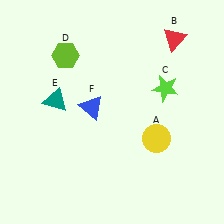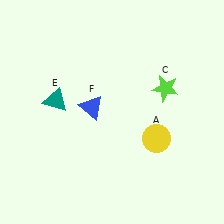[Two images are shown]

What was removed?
The red triangle (B), the lime hexagon (D) were removed in Image 2.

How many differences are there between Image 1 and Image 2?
There are 2 differences between the two images.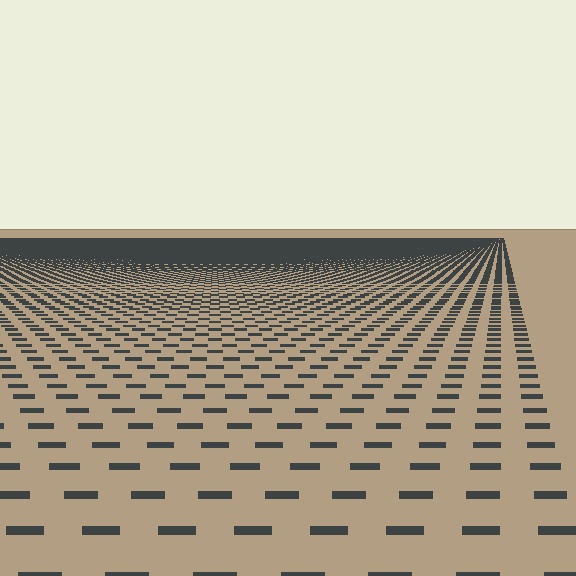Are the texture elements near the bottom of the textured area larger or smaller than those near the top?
Larger. Near the bottom, elements are closer to the viewer and appear at a bigger on-screen size.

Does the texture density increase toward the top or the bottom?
Density increases toward the top.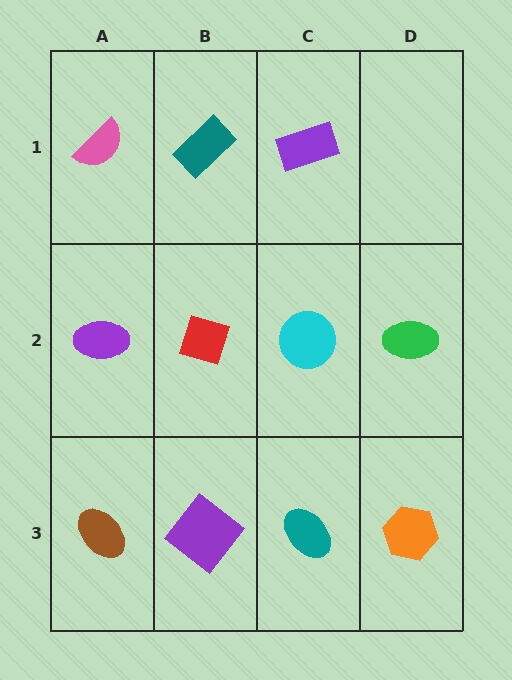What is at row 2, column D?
A green ellipse.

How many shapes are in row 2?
4 shapes.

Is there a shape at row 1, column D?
No, that cell is empty.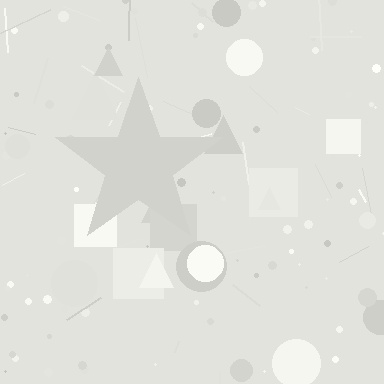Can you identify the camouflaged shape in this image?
The camouflaged shape is a star.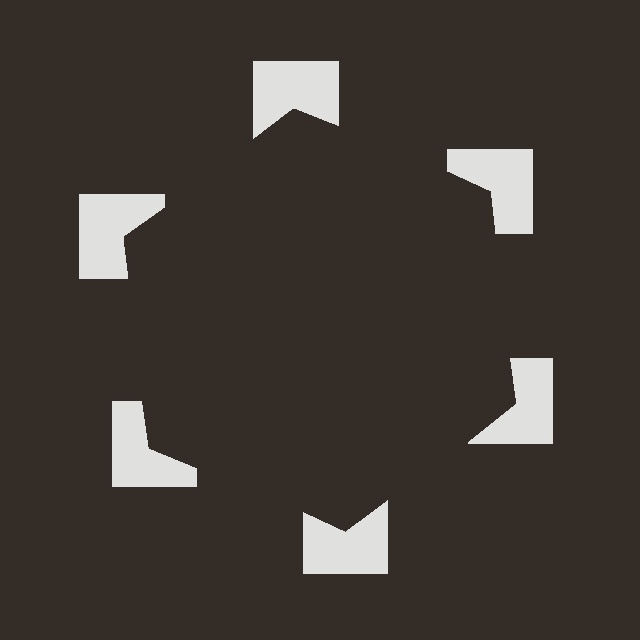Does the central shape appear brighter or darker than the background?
It typically appears slightly darker than the background, even though no actual brightness change is drawn.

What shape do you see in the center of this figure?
An illusory hexagon — its edges are inferred from the aligned wedge cuts in the notched squares, not physically drawn.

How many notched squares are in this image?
There are 6 — one at each vertex of the illusory hexagon.